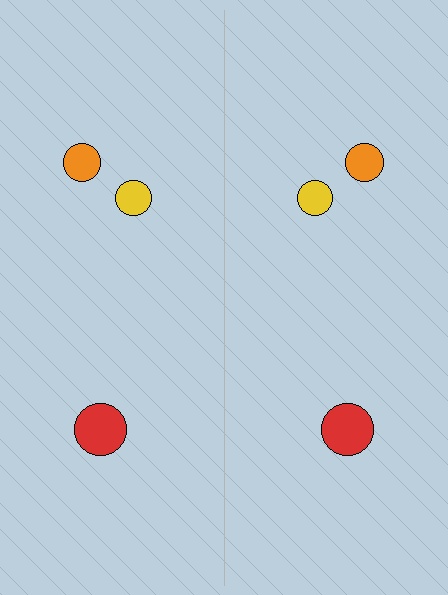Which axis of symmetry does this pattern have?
The pattern has a vertical axis of symmetry running through the center of the image.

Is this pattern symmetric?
Yes, this pattern has bilateral (reflection) symmetry.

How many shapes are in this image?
There are 6 shapes in this image.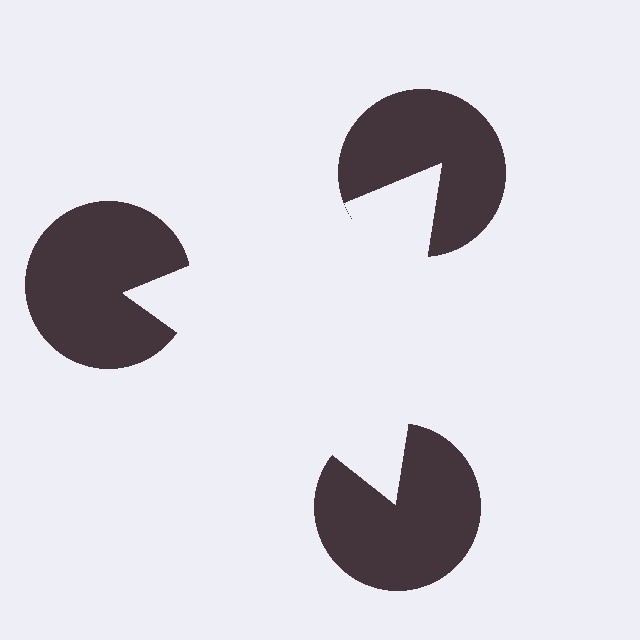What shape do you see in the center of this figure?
An illusory triangle — its edges are inferred from the aligned wedge cuts in the pac-man discs, not physically drawn.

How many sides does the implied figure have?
3 sides.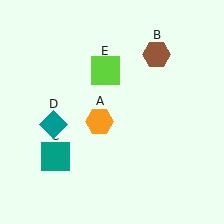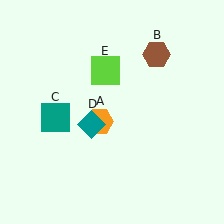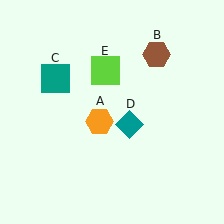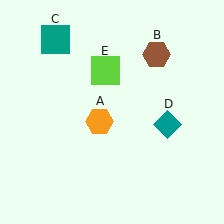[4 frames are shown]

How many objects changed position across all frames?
2 objects changed position: teal square (object C), teal diamond (object D).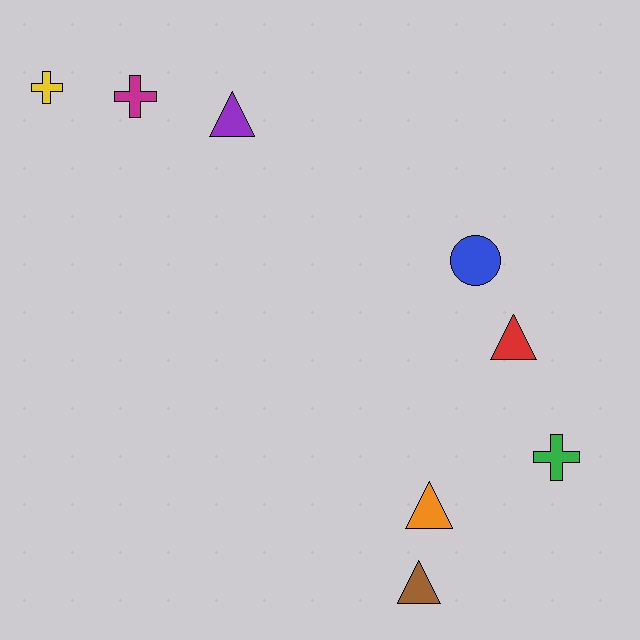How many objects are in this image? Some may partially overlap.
There are 8 objects.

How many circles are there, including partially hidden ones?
There is 1 circle.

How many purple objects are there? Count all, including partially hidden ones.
There is 1 purple object.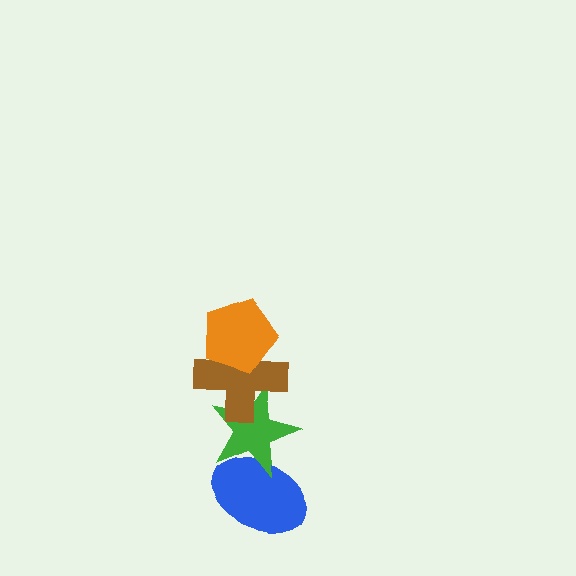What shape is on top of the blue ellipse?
The green star is on top of the blue ellipse.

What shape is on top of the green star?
The brown cross is on top of the green star.